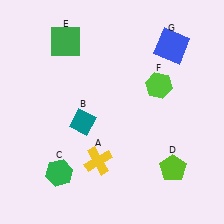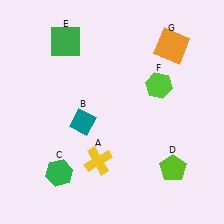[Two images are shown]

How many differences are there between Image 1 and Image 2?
There is 1 difference between the two images.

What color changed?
The square (G) changed from blue in Image 1 to orange in Image 2.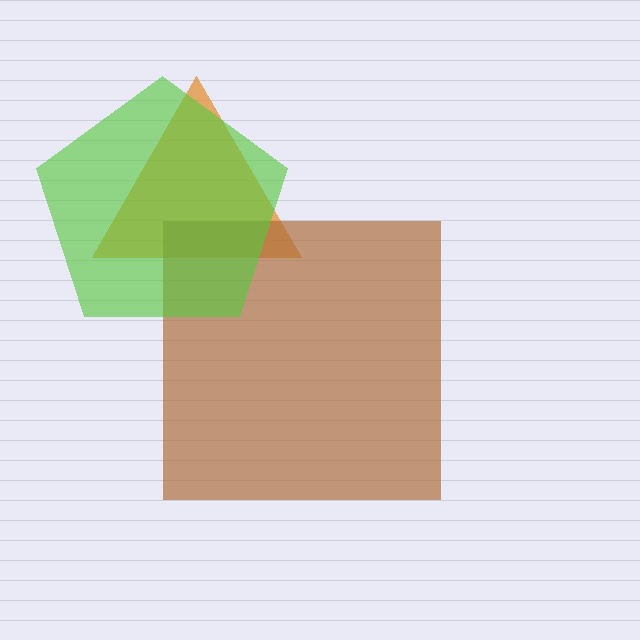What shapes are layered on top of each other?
The layered shapes are: an orange triangle, a brown square, a lime pentagon.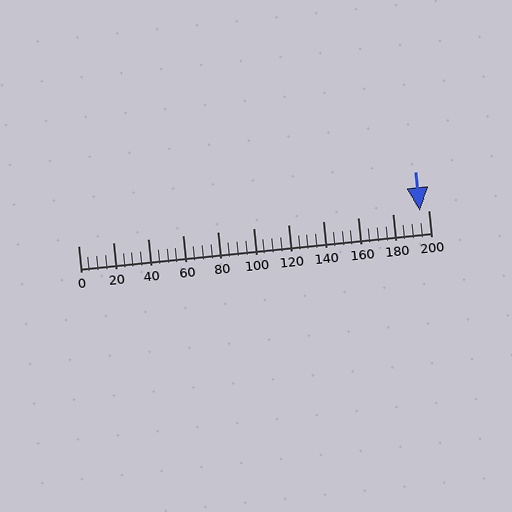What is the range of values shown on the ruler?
The ruler shows values from 0 to 200.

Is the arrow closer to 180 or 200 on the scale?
The arrow is closer to 200.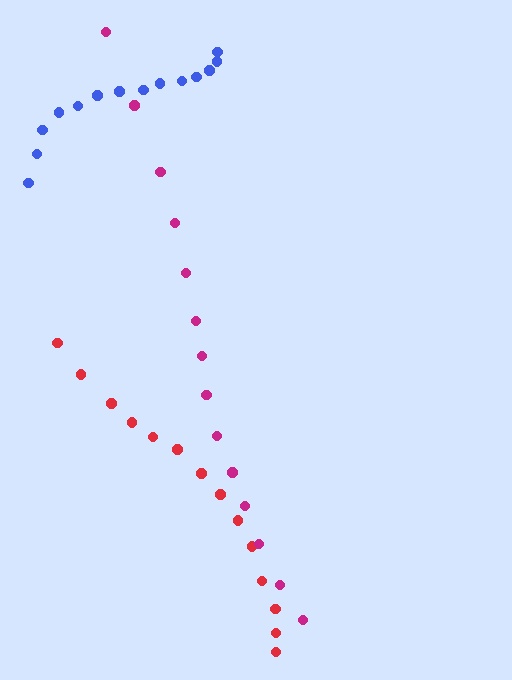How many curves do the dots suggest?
There are 3 distinct paths.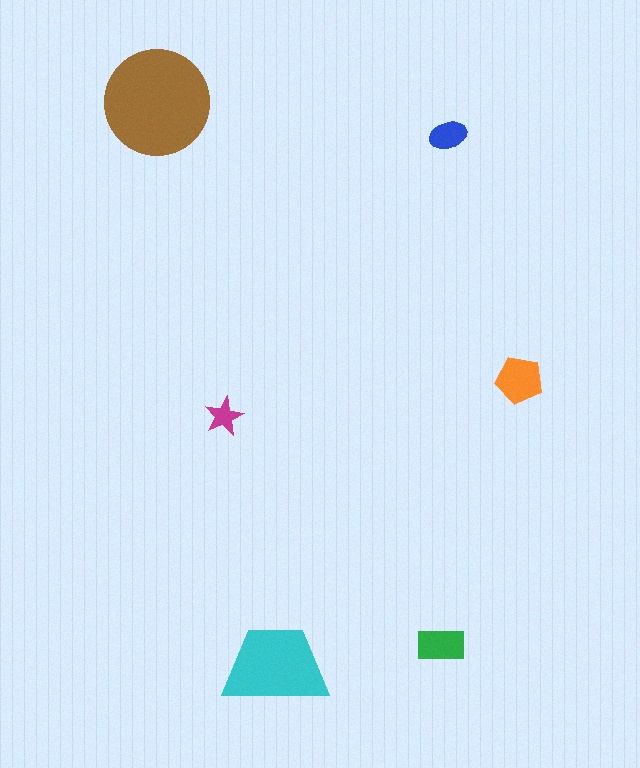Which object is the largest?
The brown circle.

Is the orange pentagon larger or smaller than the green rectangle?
Larger.